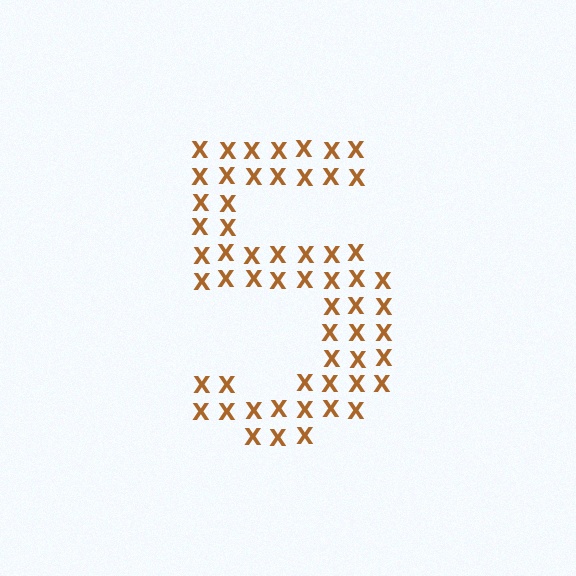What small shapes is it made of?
It is made of small letter X's.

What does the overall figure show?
The overall figure shows the digit 5.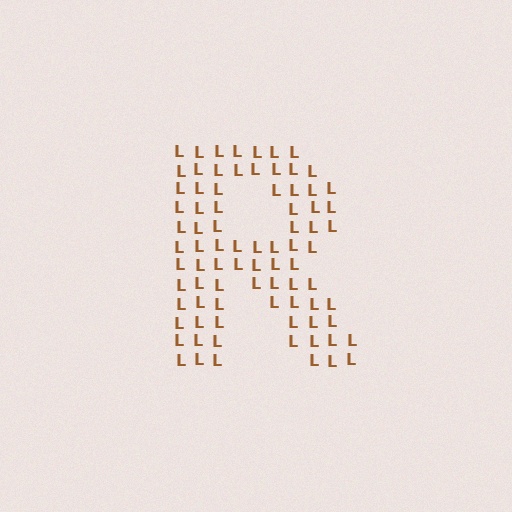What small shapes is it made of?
It is made of small letter L's.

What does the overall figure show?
The overall figure shows the letter R.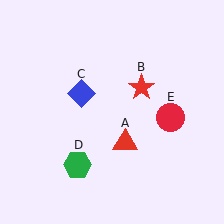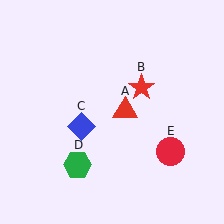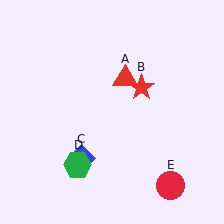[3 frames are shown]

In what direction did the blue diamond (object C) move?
The blue diamond (object C) moved down.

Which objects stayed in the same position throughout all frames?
Red star (object B) and green hexagon (object D) remained stationary.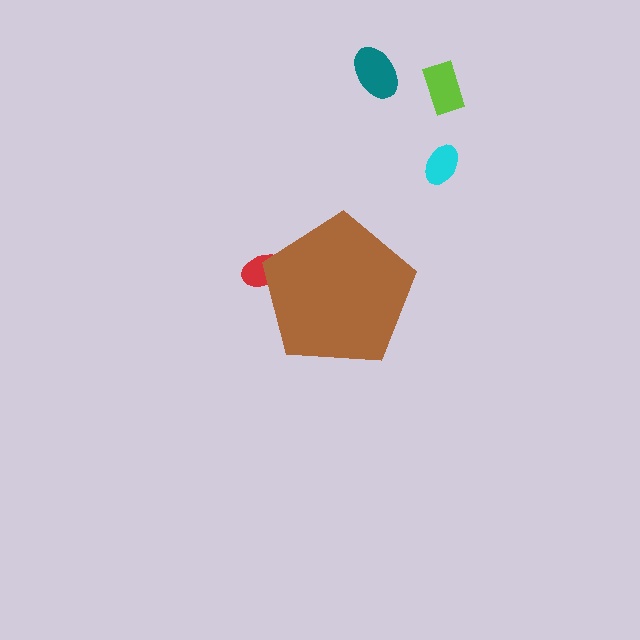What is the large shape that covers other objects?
A brown pentagon.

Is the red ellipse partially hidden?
Yes, the red ellipse is partially hidden behind the brown pentagon.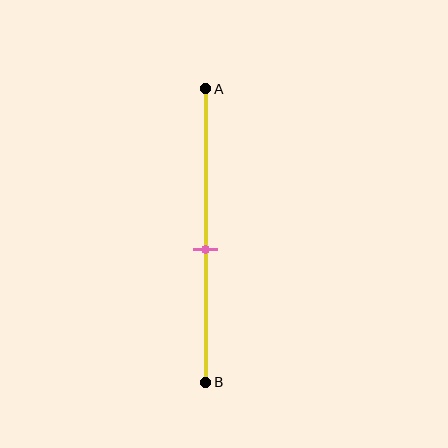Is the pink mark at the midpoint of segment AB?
No, the mark is at about 55% from A, not at the 50% midpoint.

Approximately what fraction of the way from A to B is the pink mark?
The pink mark is approximately 55% of the way from A to B.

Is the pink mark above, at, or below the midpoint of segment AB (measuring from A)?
The pink mark is below the midpoint of segment AB.